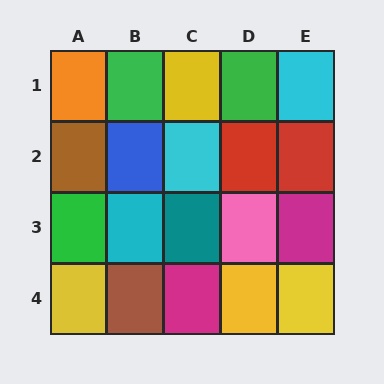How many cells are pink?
1 cell is pink.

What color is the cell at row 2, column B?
Blue.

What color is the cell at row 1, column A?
Orange.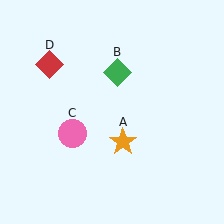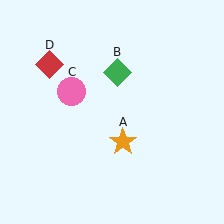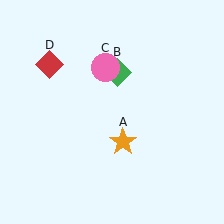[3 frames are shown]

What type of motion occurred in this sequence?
The pink circle (object C) rotated clockwise around the center of the scene.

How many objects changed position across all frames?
1 object changed position: pink circle (object C).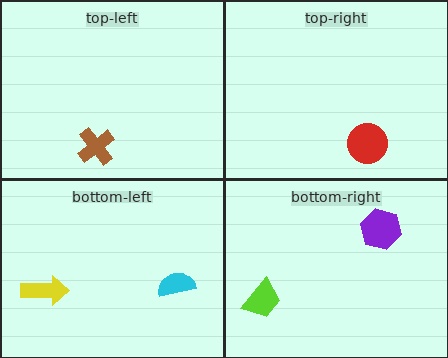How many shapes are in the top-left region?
1.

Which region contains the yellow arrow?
The bottom-left region.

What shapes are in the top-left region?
The brown cross.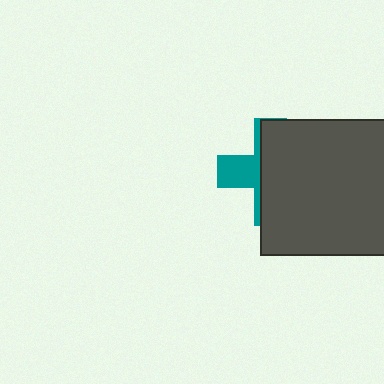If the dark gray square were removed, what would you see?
You would see the complete teal cross.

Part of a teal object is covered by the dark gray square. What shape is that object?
It is a cross.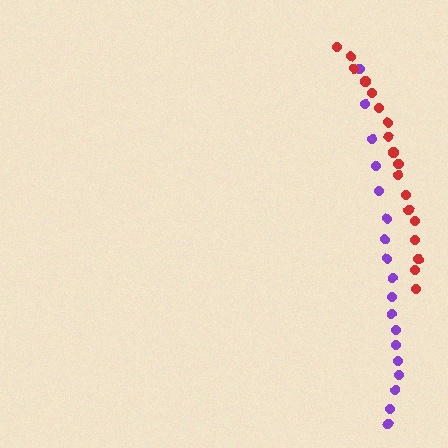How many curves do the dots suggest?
There are 2 distinct paths.